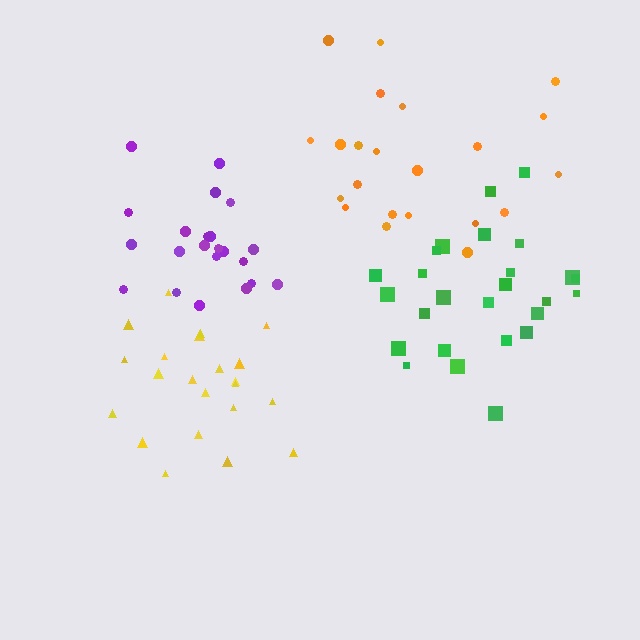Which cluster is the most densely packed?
Purple.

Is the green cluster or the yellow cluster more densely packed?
Yellow.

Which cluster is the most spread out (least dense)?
Orange.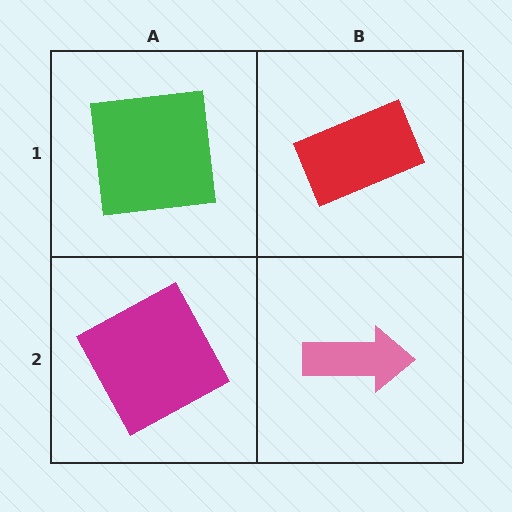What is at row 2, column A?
A magenta square.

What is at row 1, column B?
A red rectangle.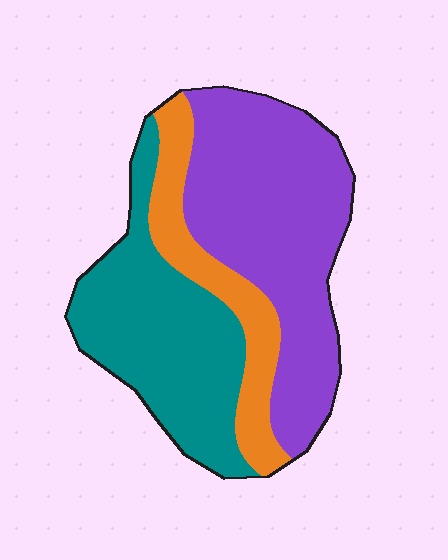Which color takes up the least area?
Orange, at roughly 20%.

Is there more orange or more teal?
Teal.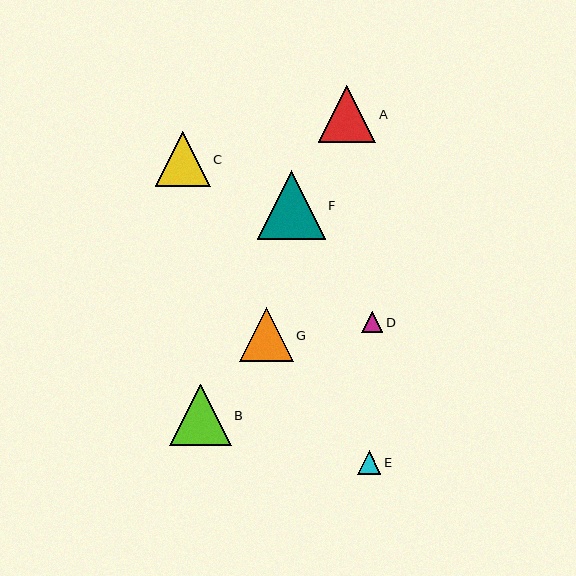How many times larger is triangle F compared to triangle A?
Triangle F is approximately 1.2 times the size of triangle A.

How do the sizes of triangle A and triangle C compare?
Triangle A and triangle C are approximately the same size.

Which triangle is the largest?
Triangle F is the largest with a size of approximately 68 pixels.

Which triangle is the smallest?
Triangle D is the smallest with a size of approximately 22 pixels.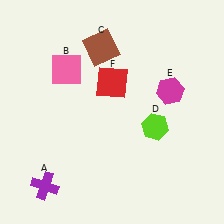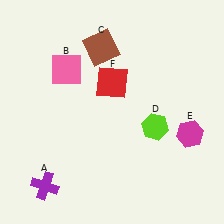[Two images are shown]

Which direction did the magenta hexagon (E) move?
The magenta hexagon (E) moved down.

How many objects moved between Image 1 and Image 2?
1 object moved between the two images.